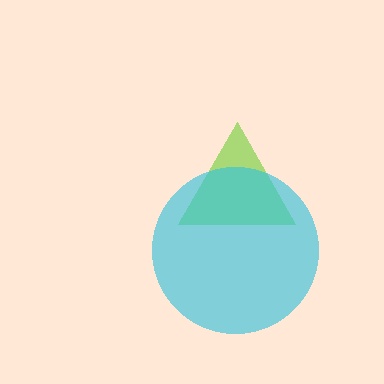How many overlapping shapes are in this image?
There are 2 overlapping shapes in the image.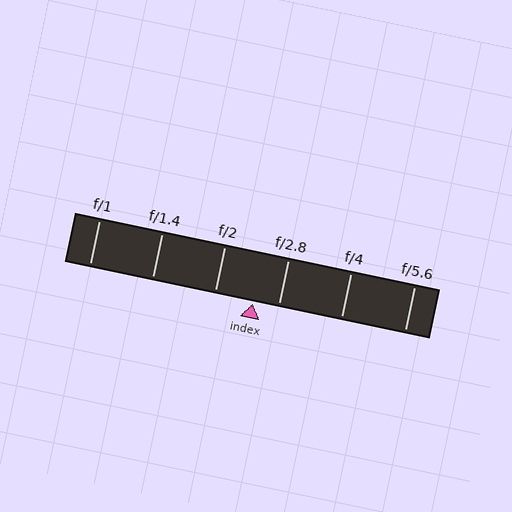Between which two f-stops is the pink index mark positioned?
The index mark is between f/2 and f/2.8.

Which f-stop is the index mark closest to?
The index mark is closest to f/2.8.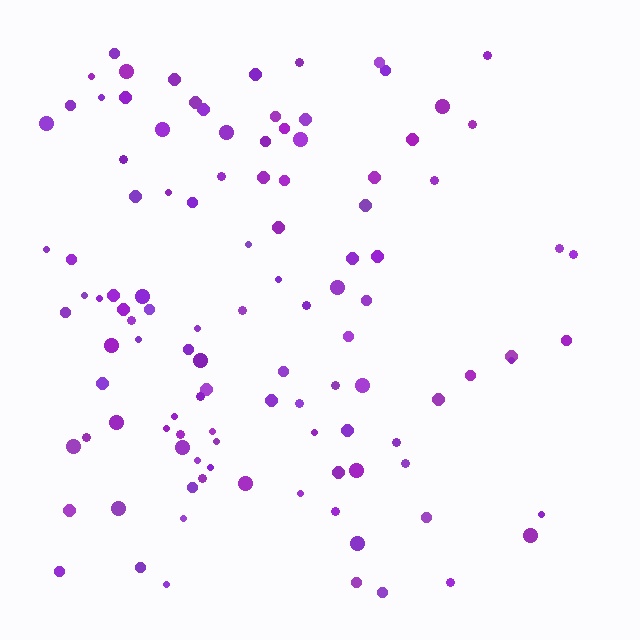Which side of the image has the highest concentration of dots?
The left.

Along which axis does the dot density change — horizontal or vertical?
Horizontal.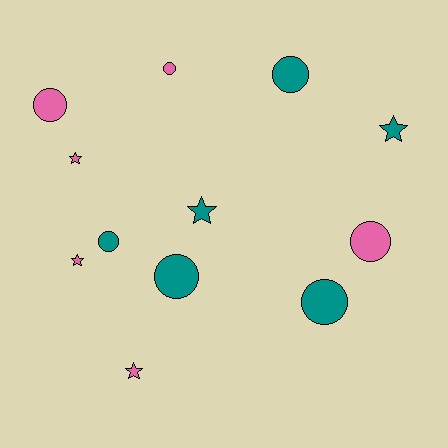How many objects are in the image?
There are 12 objects.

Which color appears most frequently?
Teal, with 6 objects.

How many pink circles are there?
There are 3 pink circles.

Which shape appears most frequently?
Circle, with 7 objects.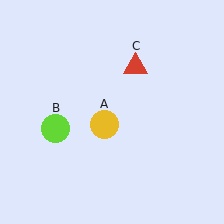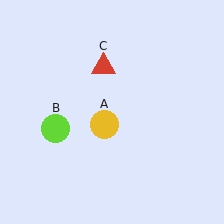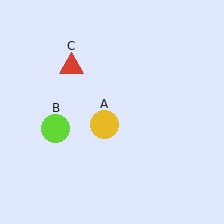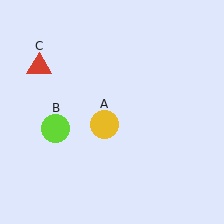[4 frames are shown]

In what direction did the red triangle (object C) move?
The red triangle (object C) moved left.